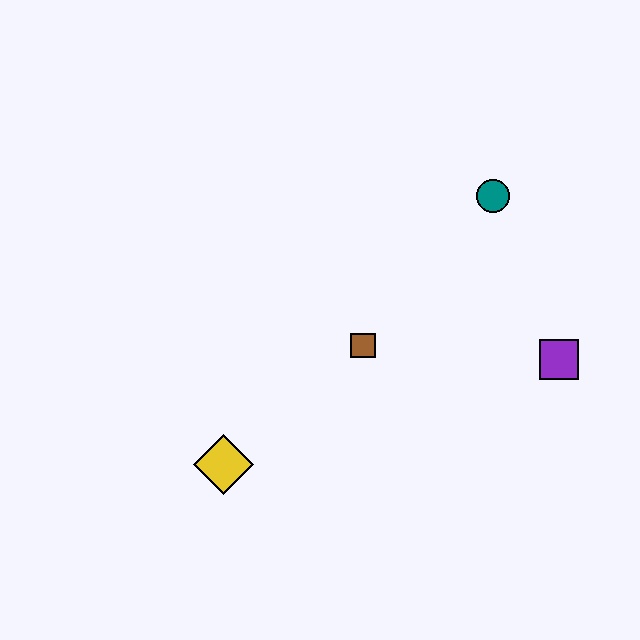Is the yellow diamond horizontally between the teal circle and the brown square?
No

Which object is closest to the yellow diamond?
The brown square is closest to the yellow diamond.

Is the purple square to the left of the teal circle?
No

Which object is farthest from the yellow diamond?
The teal circle is farthest from the yellow diamond.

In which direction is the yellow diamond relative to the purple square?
The yellow diamond is to the left of the purple square.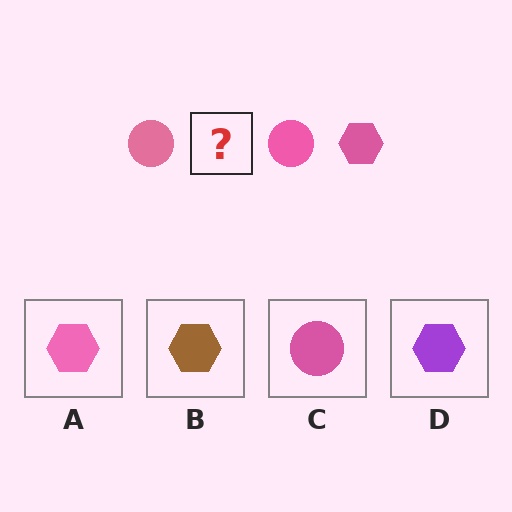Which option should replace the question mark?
Option A.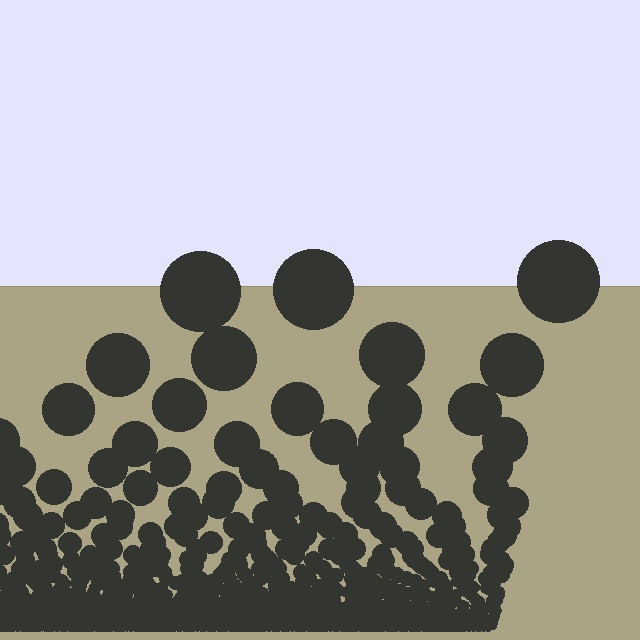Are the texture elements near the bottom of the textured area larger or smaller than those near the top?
Smaller. The gradient is inverted — elements near the bottom are smaller and denser.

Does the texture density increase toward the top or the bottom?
Density increases toward the bottom.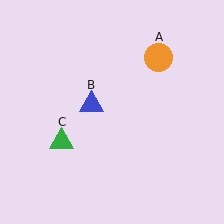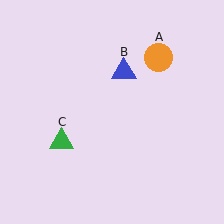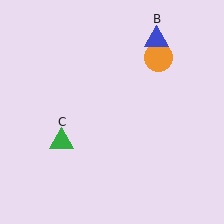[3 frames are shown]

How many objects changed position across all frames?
1 object changed position: blue triangle (object B).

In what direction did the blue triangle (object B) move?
The blue triangle (object B) moved up and to the right.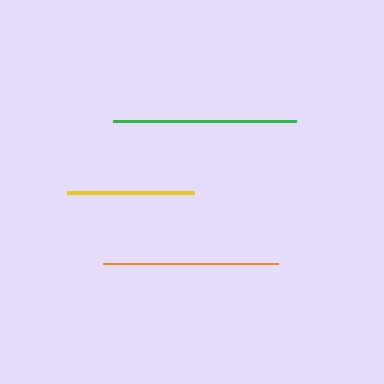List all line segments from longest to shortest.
From longest to shortest: green, orange, yellow.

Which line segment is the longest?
The green line is the longest at approximately 183 pixels.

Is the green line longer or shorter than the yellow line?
The green line is longer than the yellow line.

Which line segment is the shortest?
The yellow line is the shortest at approximately 127 pixels.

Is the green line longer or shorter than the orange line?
The green line is longer than the orange line.